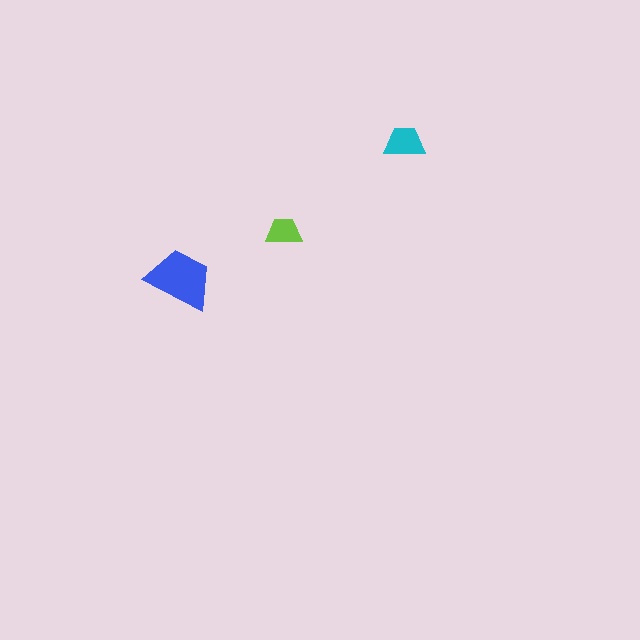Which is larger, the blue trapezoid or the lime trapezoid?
The blue one.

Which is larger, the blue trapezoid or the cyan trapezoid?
The blue one.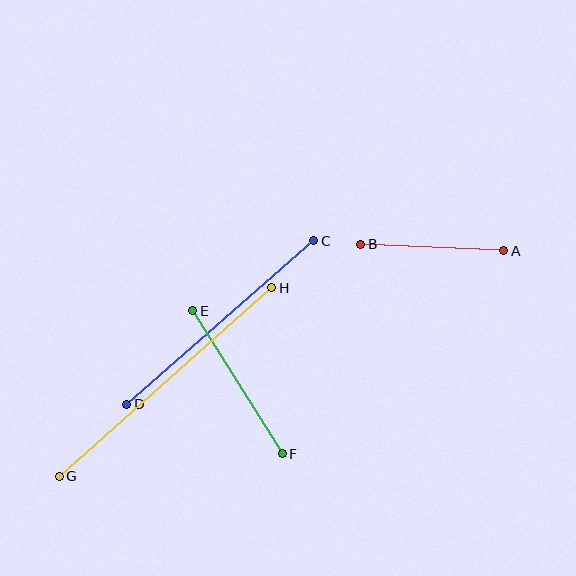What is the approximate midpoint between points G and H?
The midpoint is at approximately (166, 382) pixels.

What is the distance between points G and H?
The distance is approximately 284 pixels.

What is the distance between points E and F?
The distance is approximately 169 pixels.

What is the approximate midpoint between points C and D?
The midpoint is at approximately (220, 322) pixels.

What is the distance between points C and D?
The distance is approximately 249 pixels.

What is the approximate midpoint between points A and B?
The midpoint is at approximately (432, 248) pixels.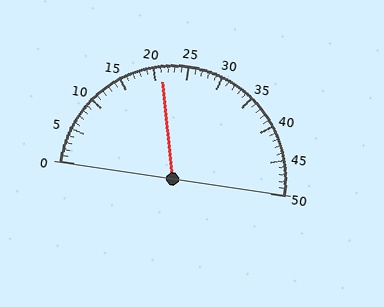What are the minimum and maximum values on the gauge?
The gauge ranges from 0 to 50.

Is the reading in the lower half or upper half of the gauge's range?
The reading is in the lower half of the range (0 to 50).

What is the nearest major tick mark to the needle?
The nearest major tick mark is 20.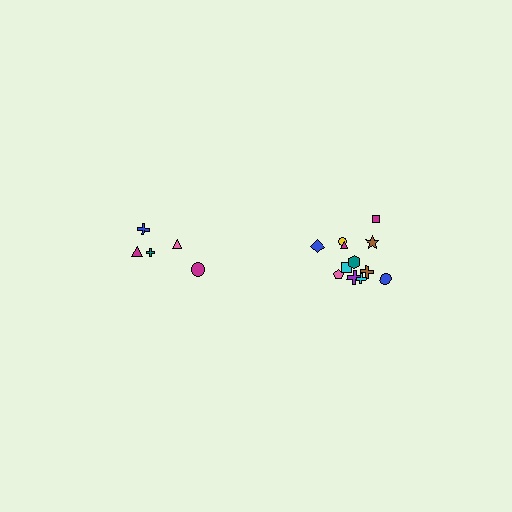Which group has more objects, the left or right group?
The right group.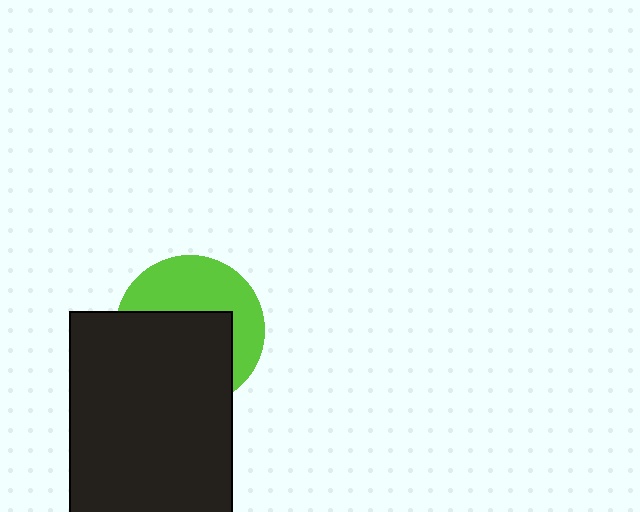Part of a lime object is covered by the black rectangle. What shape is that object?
It is a circle.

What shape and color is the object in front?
The object in front is a black rectangle.